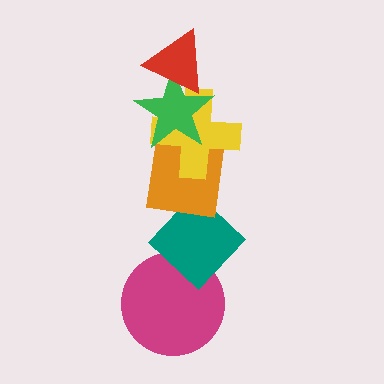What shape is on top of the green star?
The red triangle is on top of the green star.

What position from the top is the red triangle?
The red triangle is 1st from the top.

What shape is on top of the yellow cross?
The green star is on top of the yellow cross.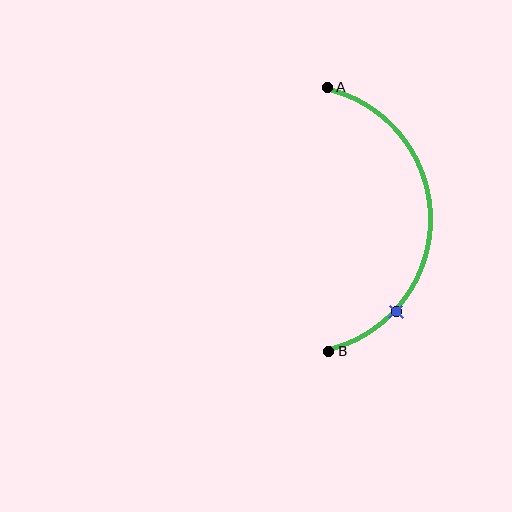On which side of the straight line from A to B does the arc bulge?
The arc bulges to the right of the straight line connecting A and B.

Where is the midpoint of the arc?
The arc midpoint is the point on the curve farthest from the straight line joining A and B. It sits to the right of that line.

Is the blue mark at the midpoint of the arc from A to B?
No. The blue mark lies on the arc but is closer to endpoint B. The arc midpoint would be at the point on the curve equidistant along the arc from both A and B.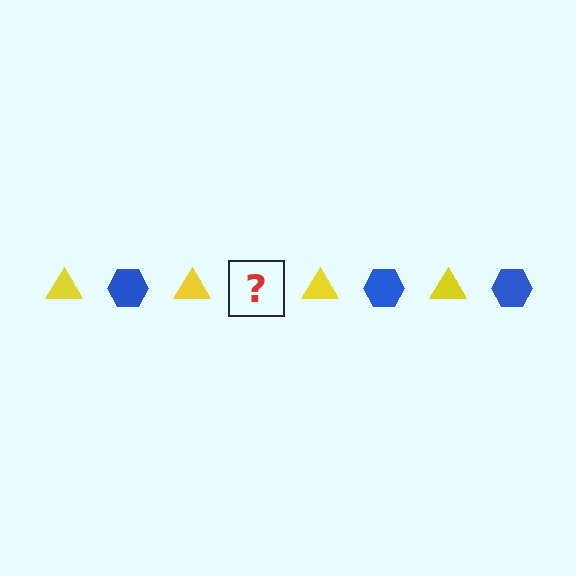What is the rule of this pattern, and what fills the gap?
The rule is that the pattern alternates between yellow triangle and blue hexagon. The gap should be filled with a blue hexagon.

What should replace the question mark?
The question mark should be replaced with a blue hexagon.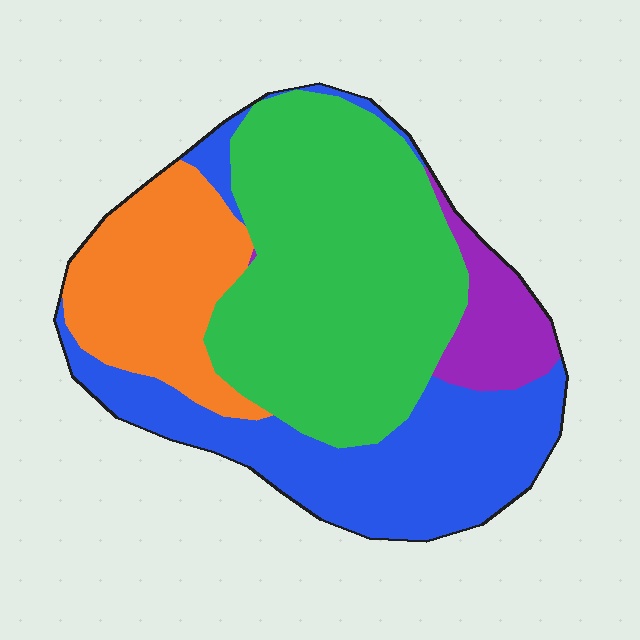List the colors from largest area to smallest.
From largest to smallest: green, blue, orange, purple.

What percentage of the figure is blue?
Blue covers 29% of the figure.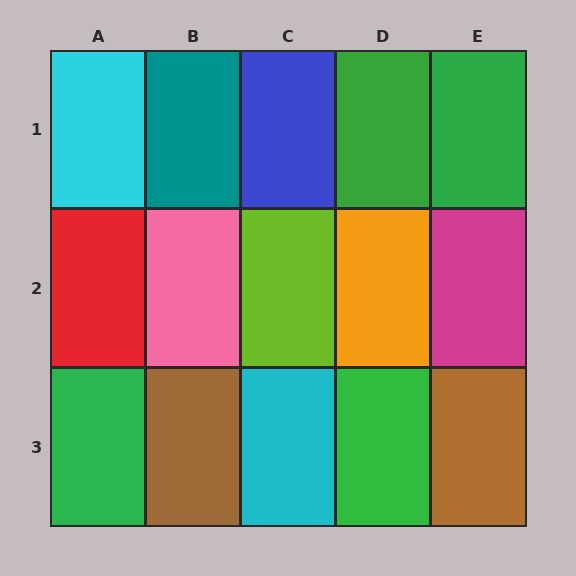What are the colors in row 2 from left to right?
Red, pink, lime, orange, magenta.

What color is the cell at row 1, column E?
Green.